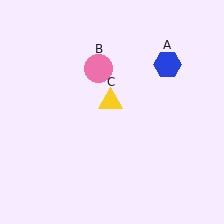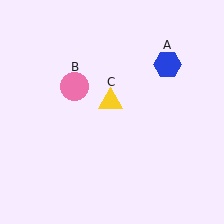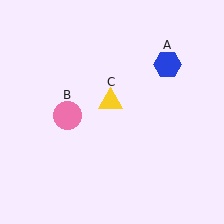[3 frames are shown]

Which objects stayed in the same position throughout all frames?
Blue hexagon (object A) and yellow triangle (object C) remained stationary.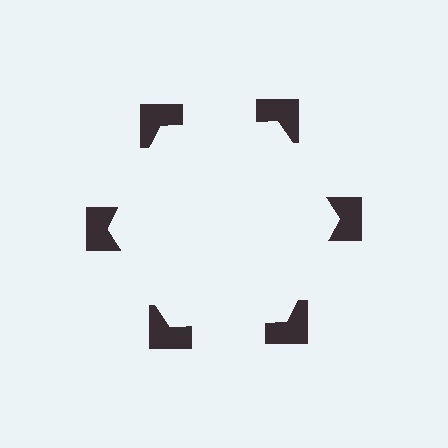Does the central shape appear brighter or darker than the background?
It typically appears slightly brighter than the background, even though no actual brightness change is drawn.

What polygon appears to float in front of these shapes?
An illusory hexagon — its edges are inferred from the aligned wedge cuts in the notched squares, not physically drawn.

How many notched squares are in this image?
There are 6 — one at each vertex of the illusory hexagon.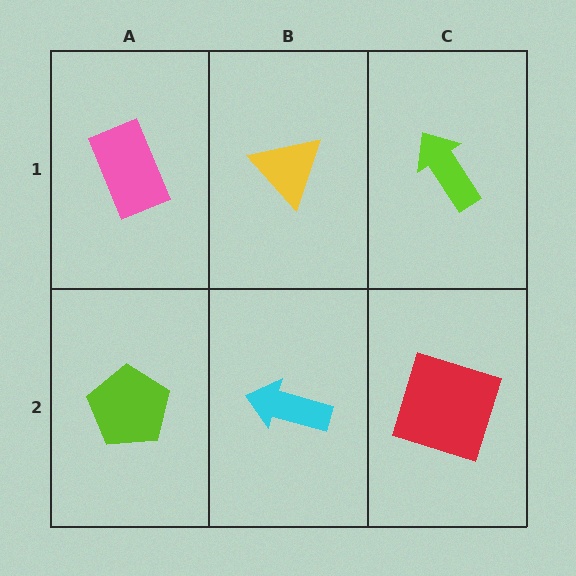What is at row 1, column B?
A yellow triangle.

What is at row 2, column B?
A cyan arrow.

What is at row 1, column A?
A pink rectangle.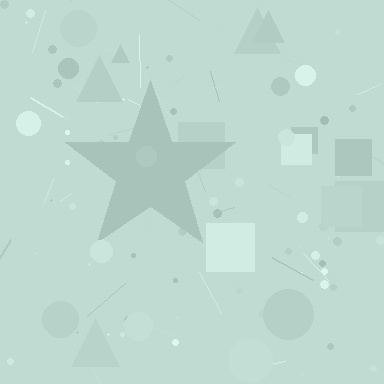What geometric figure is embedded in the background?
A star is embedded in the background.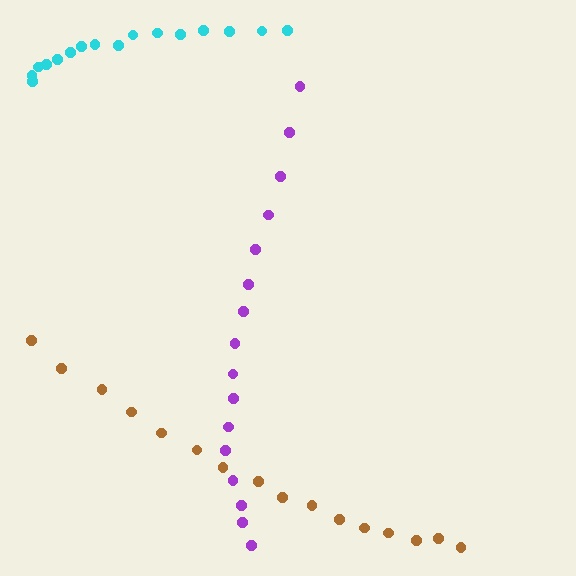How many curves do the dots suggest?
There are 3 distinct paths.